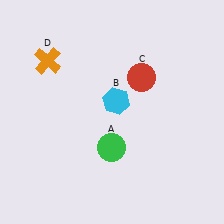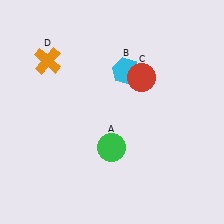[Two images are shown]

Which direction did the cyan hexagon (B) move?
The cyan hexagon (B) moved up.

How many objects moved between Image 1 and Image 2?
1 object moved between the two images.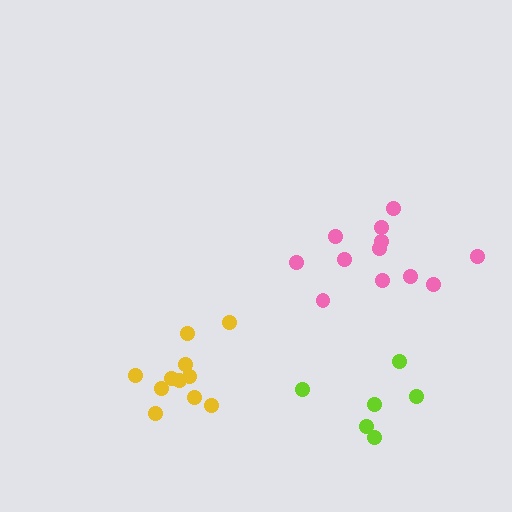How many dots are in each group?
Group 1: 12 dots, Group 2: 6 dots, Group 3: 11 dots (29 total).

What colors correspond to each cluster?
The clusters are colored: pink, lime, yellow.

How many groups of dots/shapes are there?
There are 3 groups.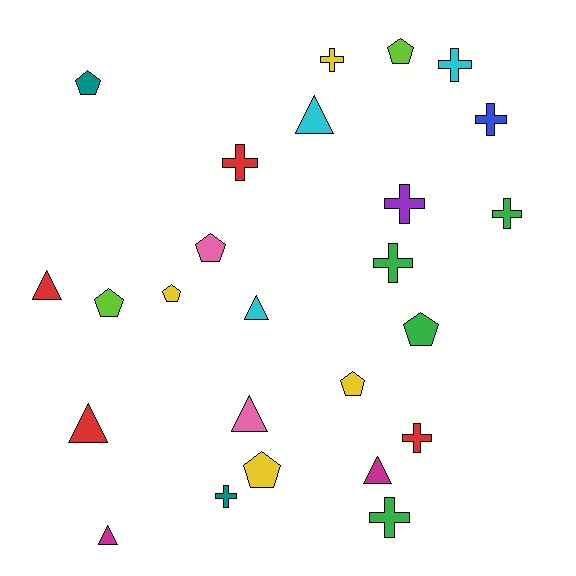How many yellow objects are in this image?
There are 4 yellow objects.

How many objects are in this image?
There are 25 objects.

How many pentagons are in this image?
There are 8 pentagons.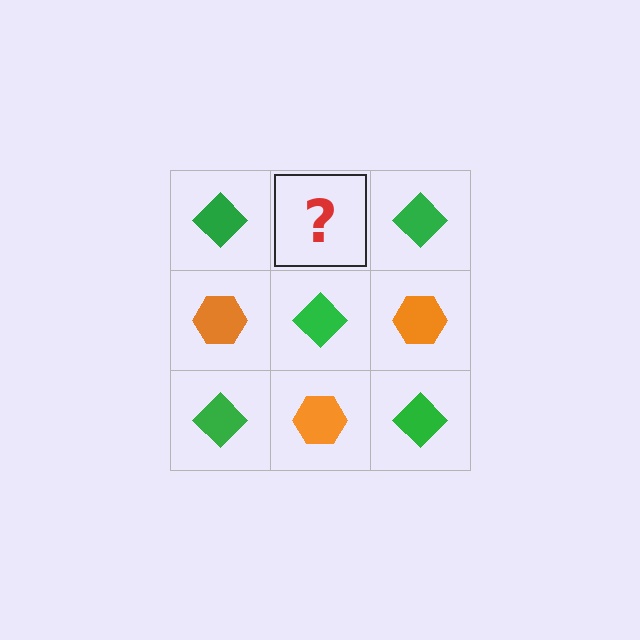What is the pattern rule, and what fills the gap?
The rule is that it alternates green diamond and orange hexagon in a checkerboard pattern. The gap should be filled with an orange hexagon.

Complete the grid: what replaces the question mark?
The question mark should be replaced with an orange hexagon.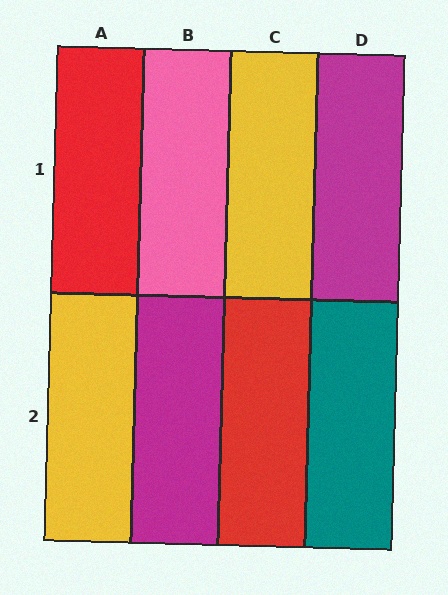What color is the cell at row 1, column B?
Pink.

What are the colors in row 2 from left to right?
Yellow, magenta, red, teal.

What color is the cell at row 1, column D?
Magenta.